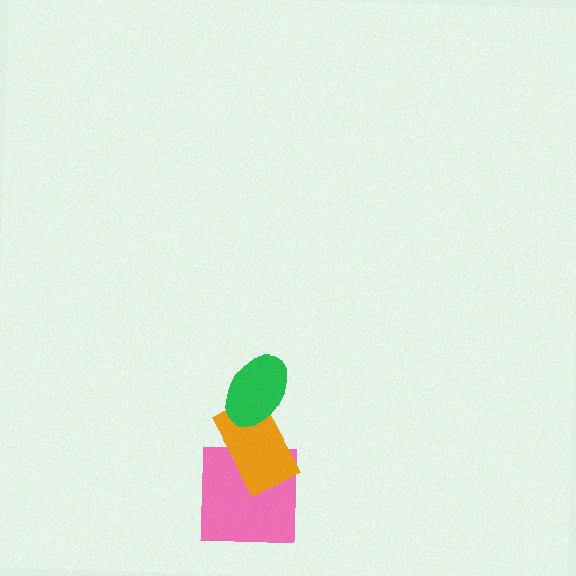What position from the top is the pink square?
The pink square is 3rd from the top.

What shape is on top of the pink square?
The orange rectangle is on top of the pink square.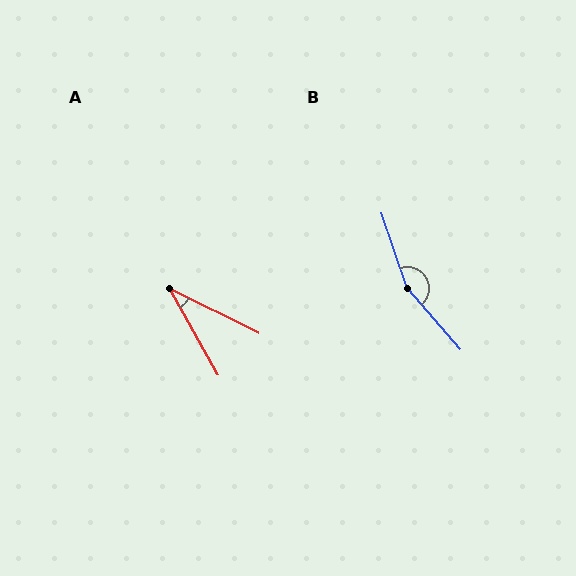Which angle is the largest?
B, at approximately 158 degrees.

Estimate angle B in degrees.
Approximately 158 degrees.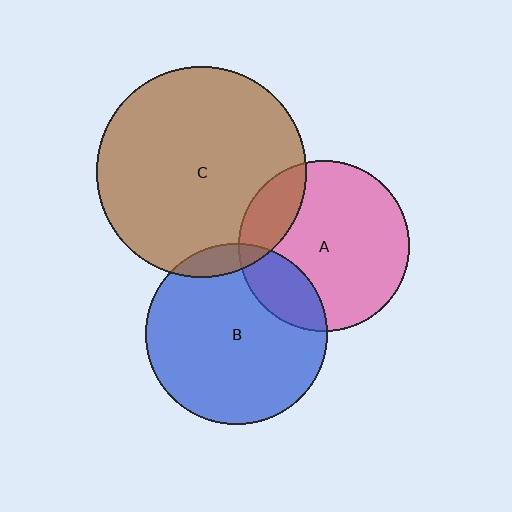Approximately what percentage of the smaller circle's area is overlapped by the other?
Approximately 20%.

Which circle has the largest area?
Circle C (brown).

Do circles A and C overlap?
Yes.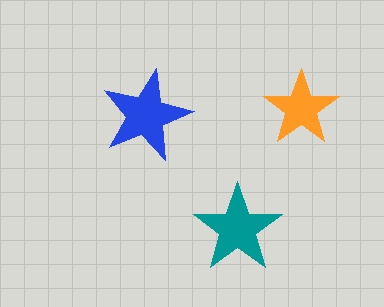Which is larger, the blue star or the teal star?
The blue one.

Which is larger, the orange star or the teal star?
The teal one.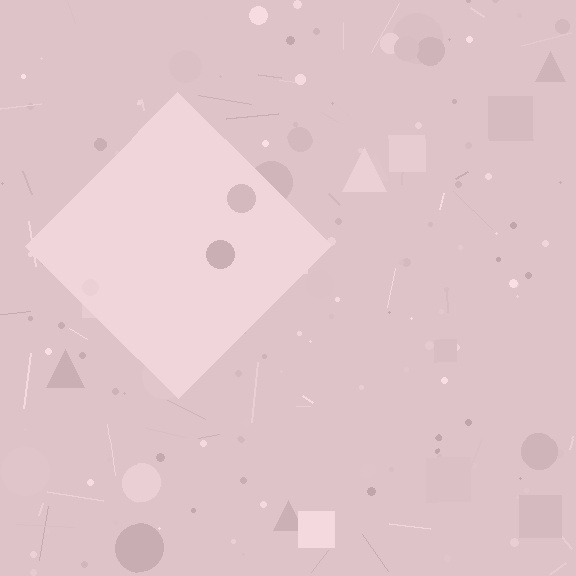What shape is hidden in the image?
A diamond is hidden in the image.